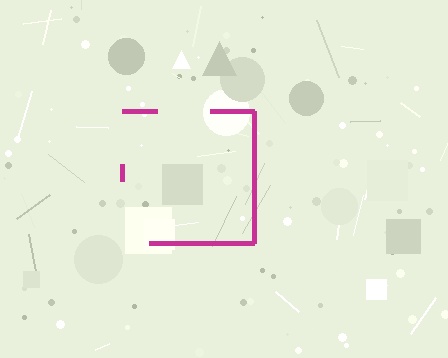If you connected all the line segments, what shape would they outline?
They would outline a square.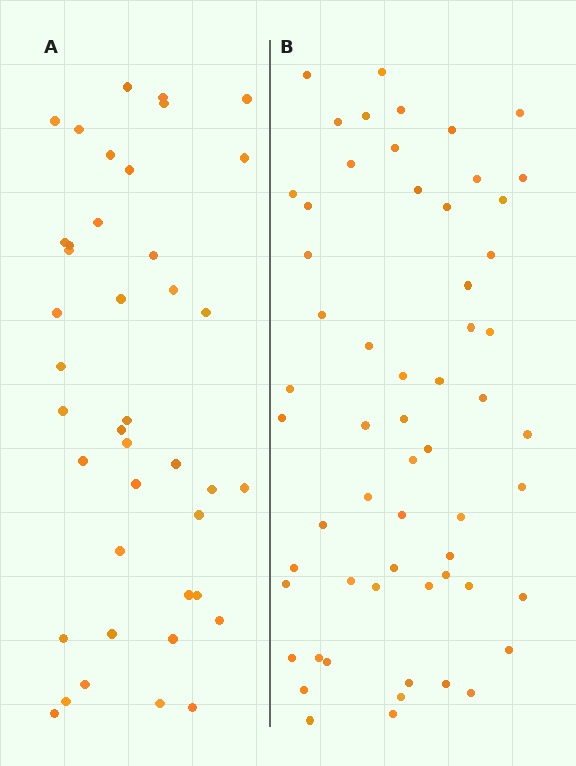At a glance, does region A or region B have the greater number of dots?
Region B (the right region) has more dots.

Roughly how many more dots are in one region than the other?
Region B has approximately 20 more dots than region A.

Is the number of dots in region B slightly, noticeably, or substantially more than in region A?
Region B has noticeably more, but not dramatically so. The ratio is roughly 1.4 to 1.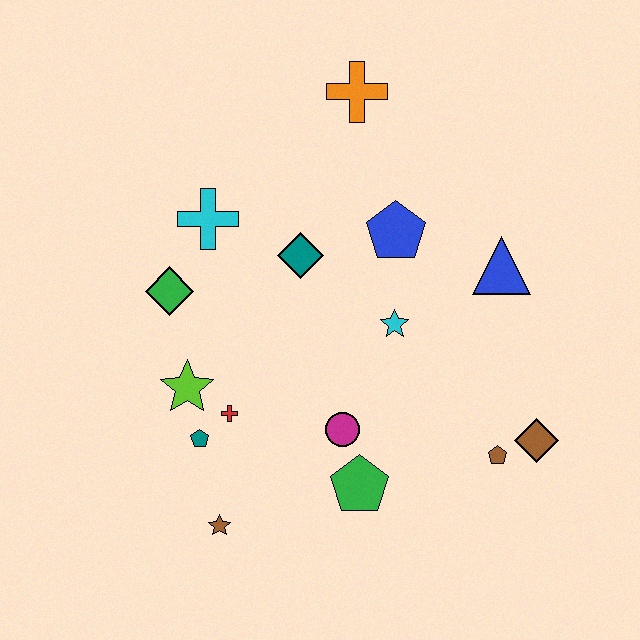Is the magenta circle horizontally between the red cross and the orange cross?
Yes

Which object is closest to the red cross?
The teal pentagon is closest to the red cross.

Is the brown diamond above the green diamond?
No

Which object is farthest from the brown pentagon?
The orange cross is farthest from the brown pentagon.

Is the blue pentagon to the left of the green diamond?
No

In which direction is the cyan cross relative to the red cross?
The cyan cross is above the red cross.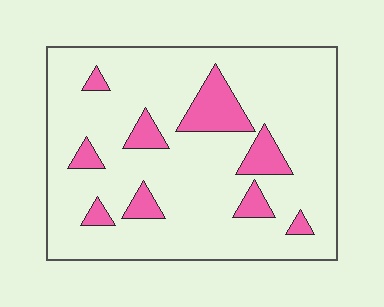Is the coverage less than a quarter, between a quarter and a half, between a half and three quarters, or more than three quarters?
Less than a quarter.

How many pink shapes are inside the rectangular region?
9.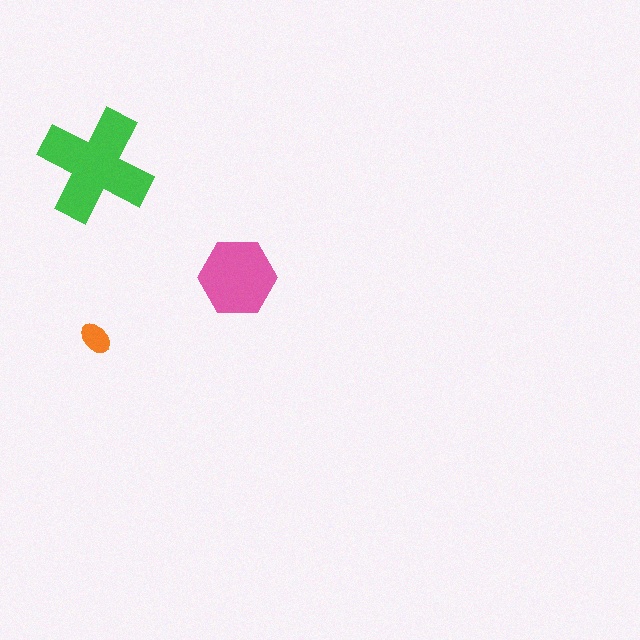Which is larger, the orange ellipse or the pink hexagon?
The pink hexagon.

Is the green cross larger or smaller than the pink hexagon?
Larger.